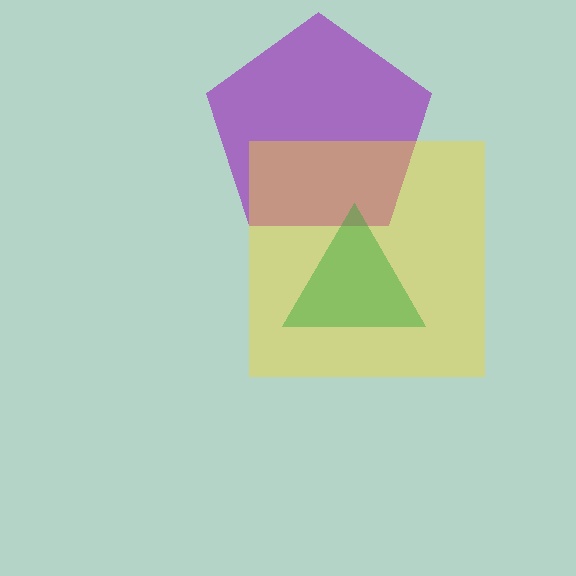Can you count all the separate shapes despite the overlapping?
Yes, there are 3 separate shapes.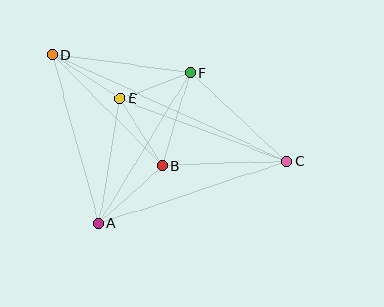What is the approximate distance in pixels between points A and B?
The distance between A and B is approximately 86 pixels.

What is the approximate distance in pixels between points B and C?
The distance between B and C is approximately 124 pixels.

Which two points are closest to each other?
Points E and F are closest to each other.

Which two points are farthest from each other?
Points C and D are farthest from each other.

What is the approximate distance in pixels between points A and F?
The distance between A and F is approximately 176 pixels.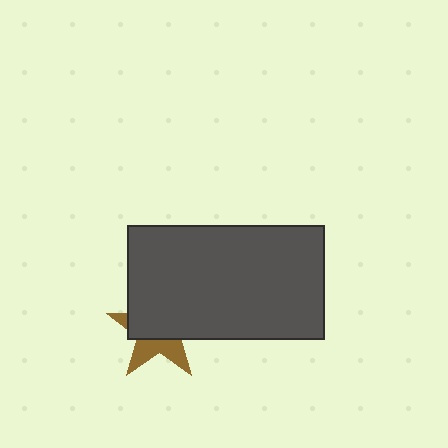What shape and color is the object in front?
The object in front is a dark gray rectangle.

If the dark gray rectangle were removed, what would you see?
You would see the complete brown star.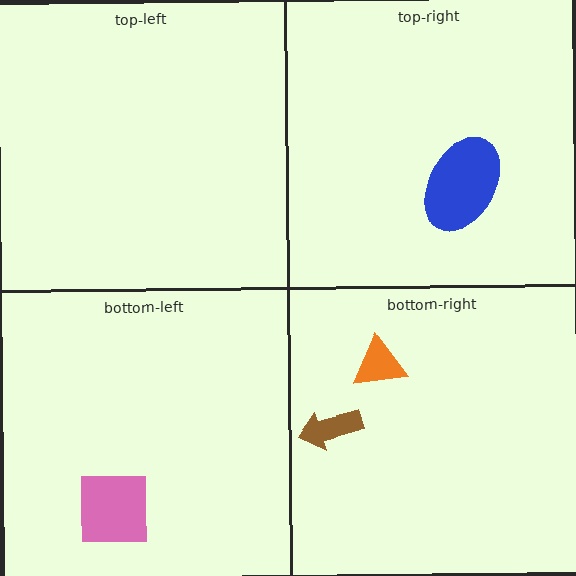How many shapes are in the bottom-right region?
2.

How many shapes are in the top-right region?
1.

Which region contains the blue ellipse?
The top-right region.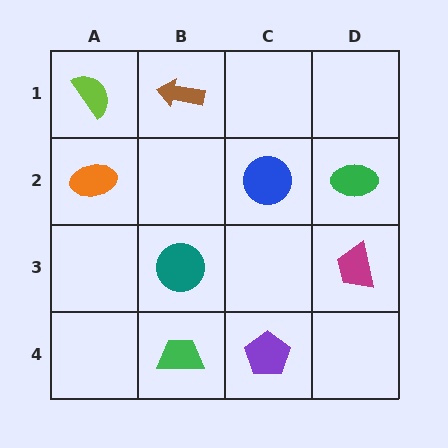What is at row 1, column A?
A lime semicircle.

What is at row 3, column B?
A teal circle.